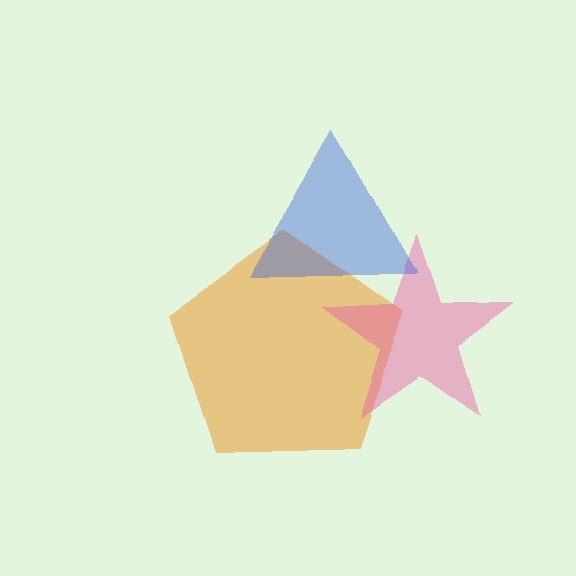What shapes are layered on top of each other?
The layered shapes are: an orange pentagon, a pink star, a blue triangle.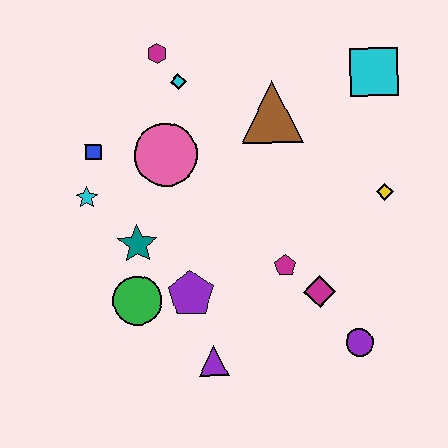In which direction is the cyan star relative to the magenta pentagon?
The cyan star is to the left of the magenta pentagon.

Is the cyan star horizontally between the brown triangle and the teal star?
No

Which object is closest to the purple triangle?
The purple pentagon is closest to the purple triangle.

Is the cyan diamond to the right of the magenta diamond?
No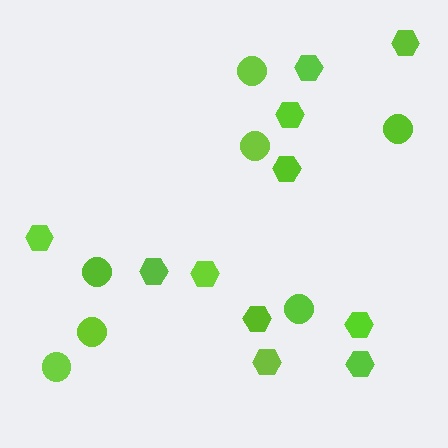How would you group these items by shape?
There are 2 groups: one group of hexagons (11) and one group of circles (7).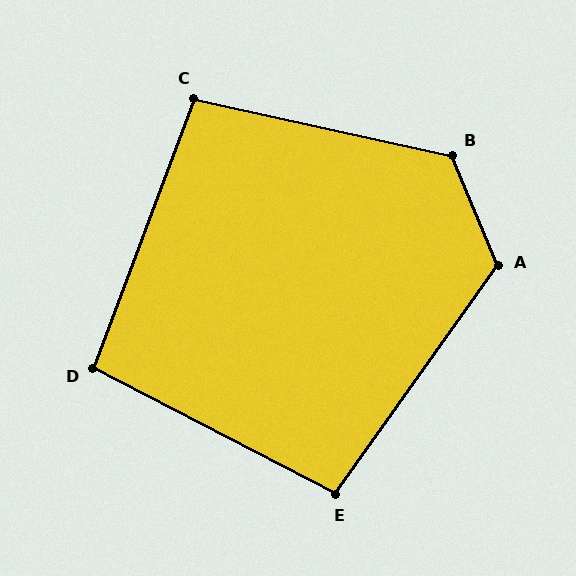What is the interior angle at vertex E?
Approximately 98 degrees (obtuse).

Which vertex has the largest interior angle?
B, at approximately 125 degrees.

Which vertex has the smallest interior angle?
D, at approximately 97 degrees.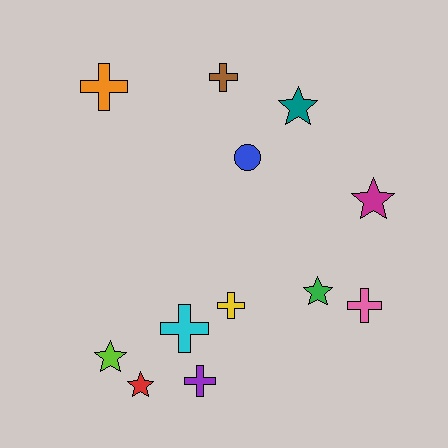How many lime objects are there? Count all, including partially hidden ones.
There is 1 lime object.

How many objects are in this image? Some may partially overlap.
There are 12 objects.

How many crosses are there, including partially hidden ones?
There are 6 crosses.